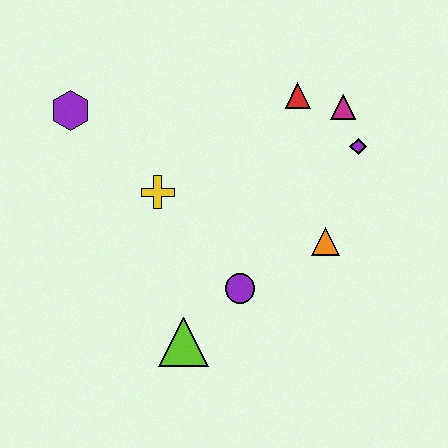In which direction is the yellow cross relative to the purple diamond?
The yellow cross is to the left of the purple diamond.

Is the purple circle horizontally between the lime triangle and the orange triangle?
Yes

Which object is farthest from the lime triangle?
The magenta triangle is farthest from the lime triangle.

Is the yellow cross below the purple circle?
No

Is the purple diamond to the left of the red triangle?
No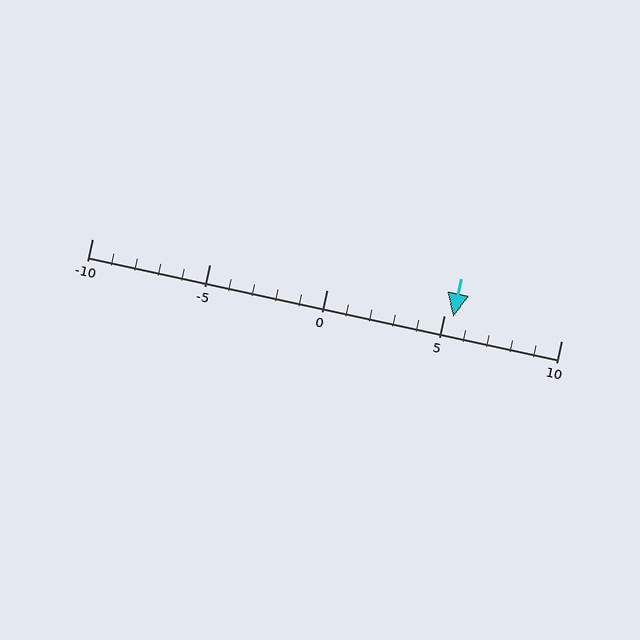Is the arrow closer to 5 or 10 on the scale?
The arrow is closer to 5.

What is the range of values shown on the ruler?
The ruler shows values from -10 to 10.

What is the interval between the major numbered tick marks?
The major tick marks are spaced 5 units apart.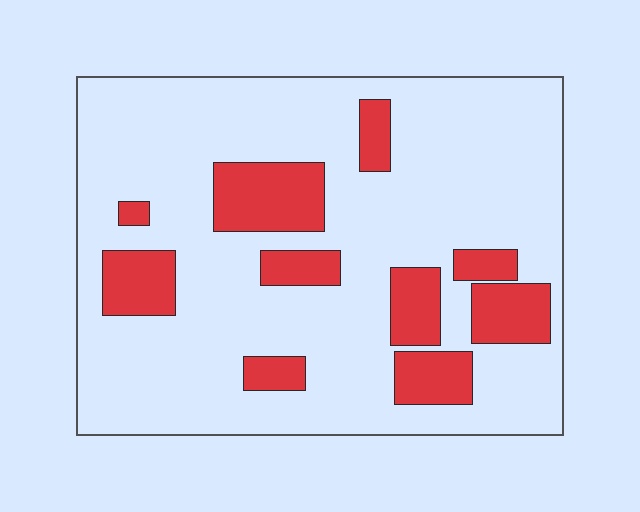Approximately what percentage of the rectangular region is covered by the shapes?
Approximately 20%.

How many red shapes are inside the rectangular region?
10.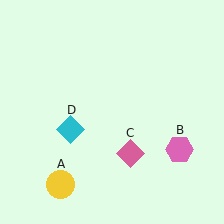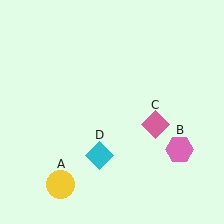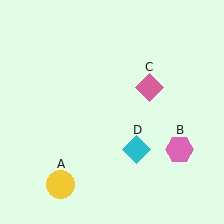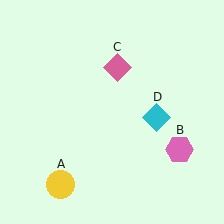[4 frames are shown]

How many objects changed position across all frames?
2 objects changed position: pink diamond (object C), cyan diamond (object D).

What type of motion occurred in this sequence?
The pink diamond (object C), cyan diamond (object D) rotated counterclockwise around the center of the scene.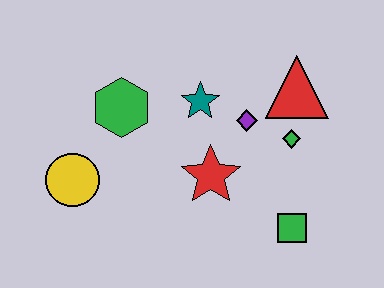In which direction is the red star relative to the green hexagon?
The red star is to the right of the green hexagon.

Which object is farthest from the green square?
The yellow circle is farthest from the green square.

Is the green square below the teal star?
Yes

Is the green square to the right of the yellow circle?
Yes